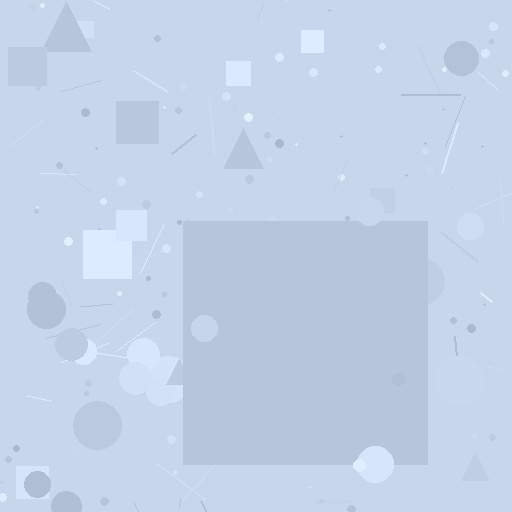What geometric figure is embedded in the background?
A square is embedded in the background.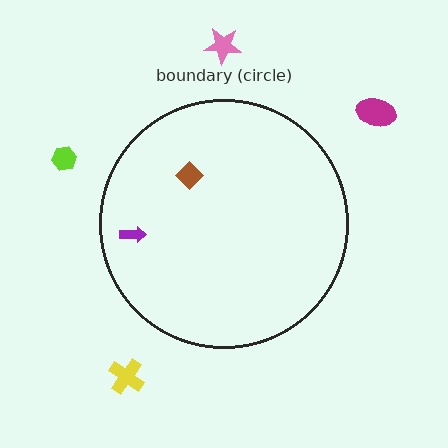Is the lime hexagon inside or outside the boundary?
Outside.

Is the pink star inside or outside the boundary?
Outside.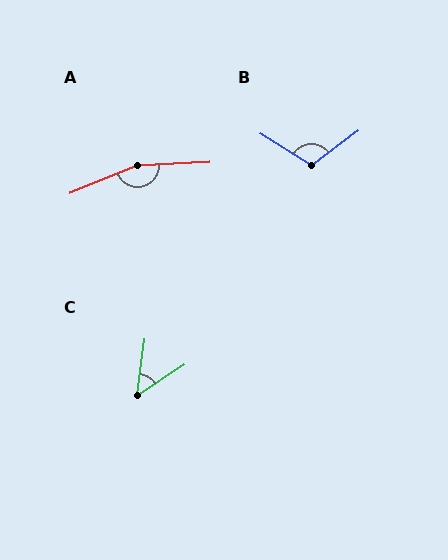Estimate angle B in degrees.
Approximately 111 degrees.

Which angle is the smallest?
C, at approximately 48 degrees.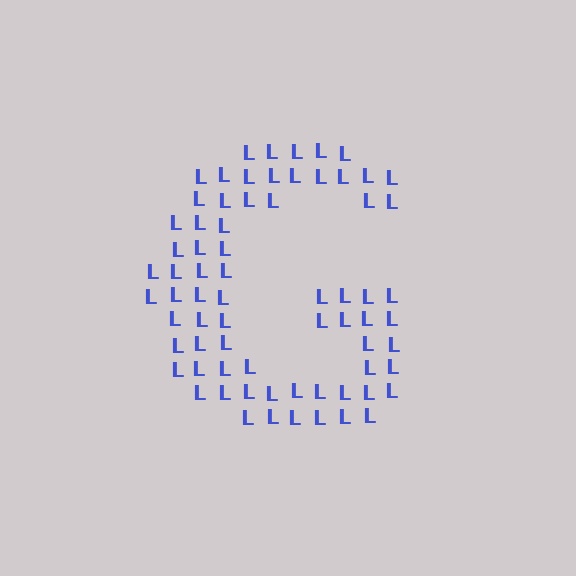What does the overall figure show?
The overall figure shows the letter G.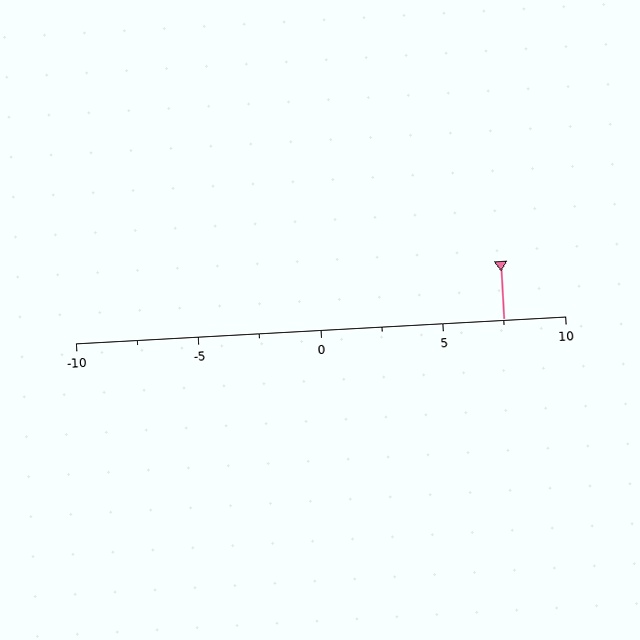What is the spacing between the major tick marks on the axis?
The major ticks are spaced 5 apart.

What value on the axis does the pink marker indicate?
The marker indicates approximately 7.5.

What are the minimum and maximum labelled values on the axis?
The axis runs from -10 to 10.